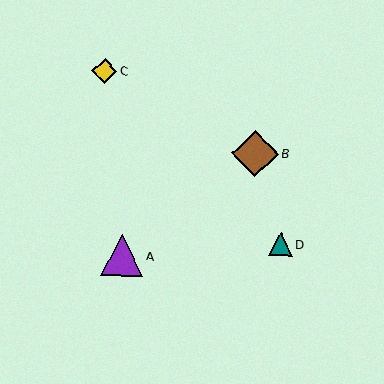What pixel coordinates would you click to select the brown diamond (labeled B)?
Click at (255, 154) to select the brown diamond B.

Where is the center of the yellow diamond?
The center of the yellow diamond is at (105, 71).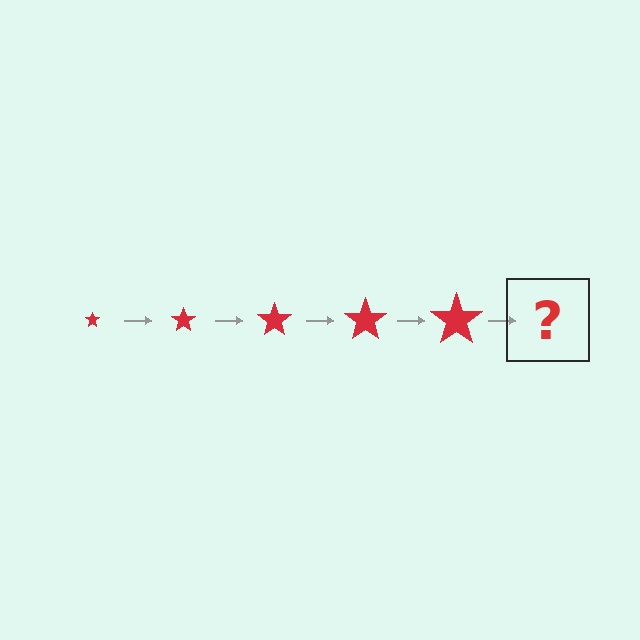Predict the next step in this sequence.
The next step is a red star, larger than the previous one.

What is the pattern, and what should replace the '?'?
The pattern is that the star gets progressively larger each step. The '?' should be a red star, larger than the previous one.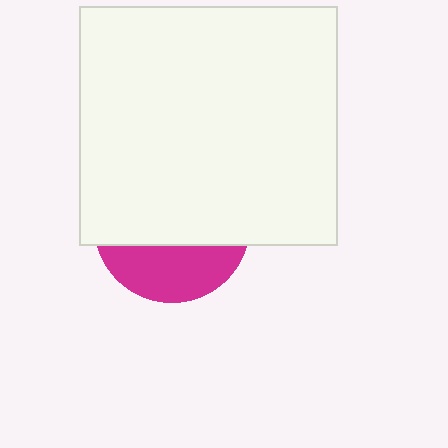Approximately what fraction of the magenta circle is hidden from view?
Roughly 67% of the magenta circle is hidden behind the white rectangle.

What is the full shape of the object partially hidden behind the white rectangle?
The partially hidden object is a magenta circle.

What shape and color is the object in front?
The object in front is a white rectangle.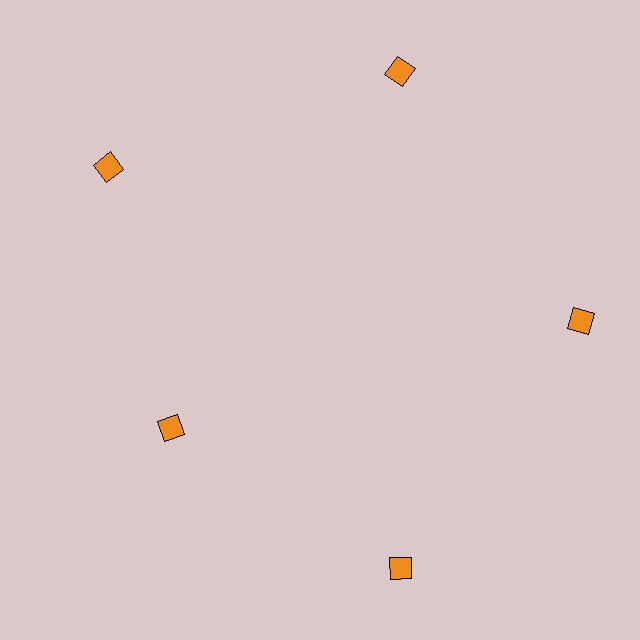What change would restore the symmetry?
The symmetry would be restored by moving it outward, back onto the ring so that all 5 squares sit at equal angles and equal distance from the center.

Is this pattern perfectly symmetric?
No. The 5 orange squares are arranged in a ring, but one element near the 8 o'clock position is pulled inward toward the center, breaking the 5-fold rotational symmetry.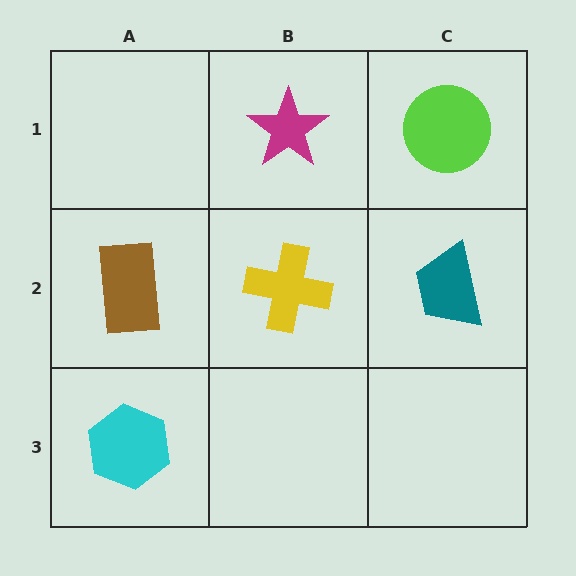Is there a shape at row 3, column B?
No, that cell is empty.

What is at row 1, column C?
A lime circle.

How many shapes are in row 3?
1 shape.